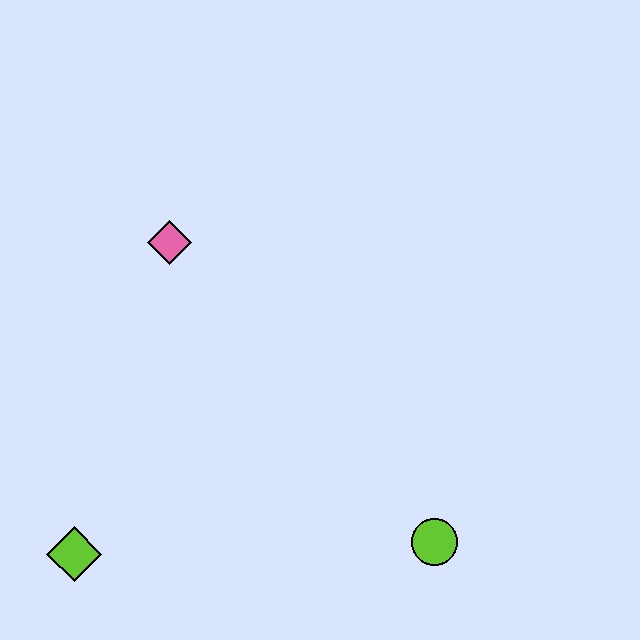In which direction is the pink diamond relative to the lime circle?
The pink diamond is above the lime circle.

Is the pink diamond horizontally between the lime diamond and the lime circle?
Yes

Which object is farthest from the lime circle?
The pink diamond is farthest from the lime circle.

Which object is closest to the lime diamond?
The pink diamond is closest to the lime diamond.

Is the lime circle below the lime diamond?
No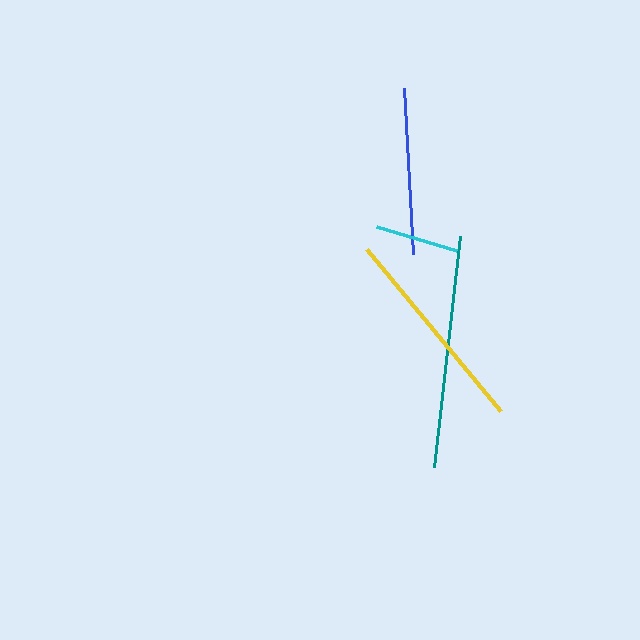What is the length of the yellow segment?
The yellow segment is approximately 211 pixels long.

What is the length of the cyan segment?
The cyan segment is approximately 83 pixels long.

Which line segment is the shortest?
The cyan line is the shortest at approximately 83 pixels.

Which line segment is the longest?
The teal line is the longest at approximately 232 pixels.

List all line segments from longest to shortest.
From longest to shortest: teal, yellow, blue, cyan.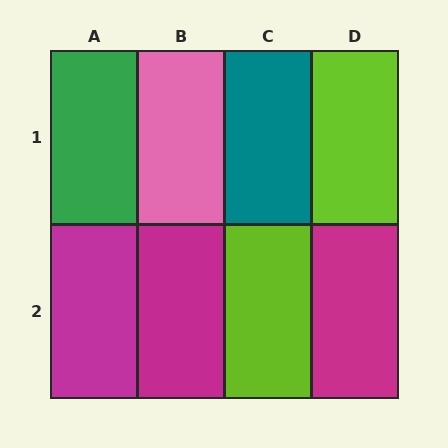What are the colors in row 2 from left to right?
Magenta, magenta, lime, magenta.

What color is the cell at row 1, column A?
Green.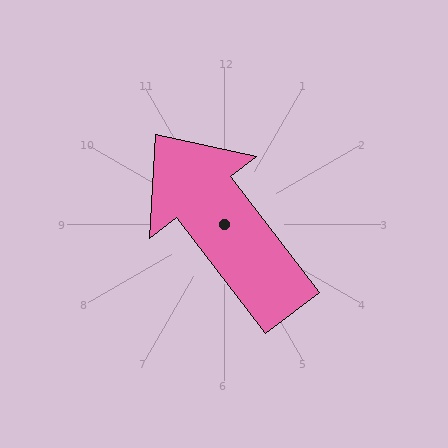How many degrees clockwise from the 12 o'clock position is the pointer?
Approximately 322 degrees.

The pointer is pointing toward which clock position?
Roughly 11 o'clock.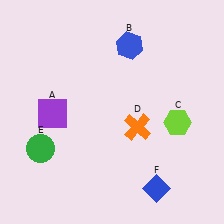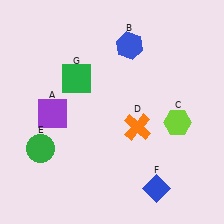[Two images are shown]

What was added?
A green square (G) was added in Image 2.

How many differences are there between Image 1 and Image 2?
There is 1 difference between the two images.